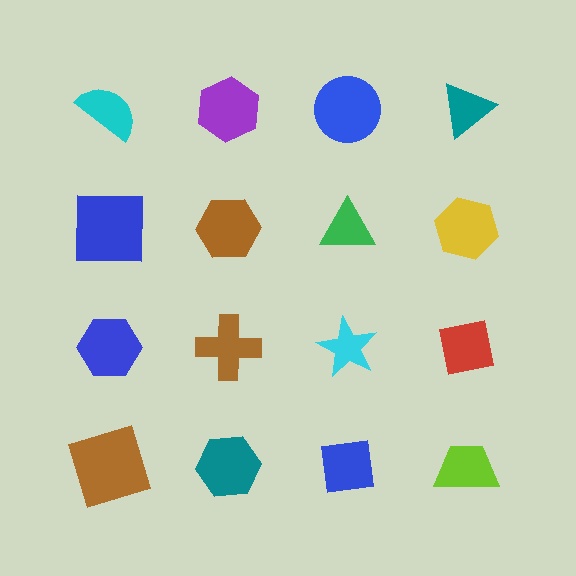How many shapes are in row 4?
4 shapes.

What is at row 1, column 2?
A purple hexagon.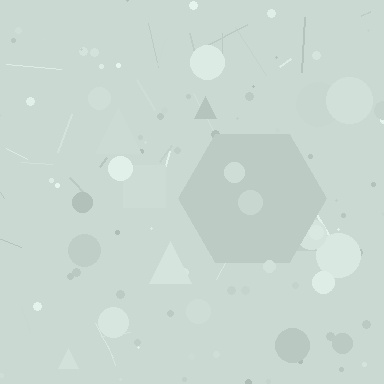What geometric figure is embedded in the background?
A hexagon is embedded in the background.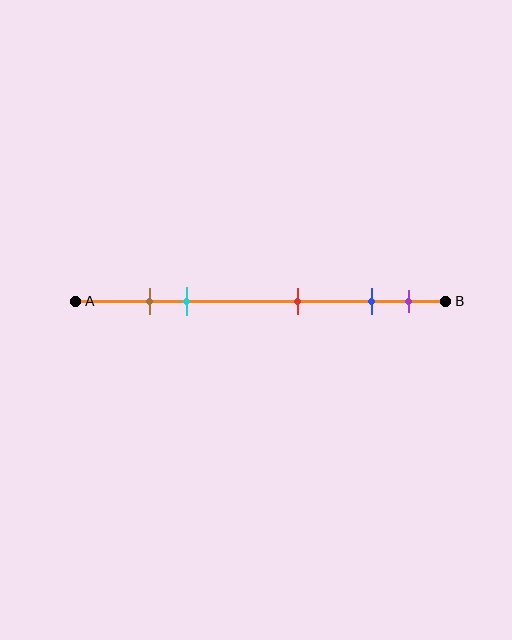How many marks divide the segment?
There are 5 marks dividing the segment.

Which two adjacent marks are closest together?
The brown and cyan marks are the closest adjacent pair.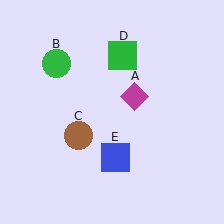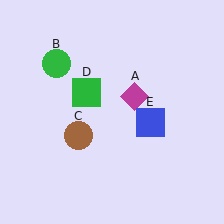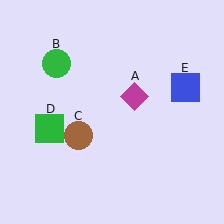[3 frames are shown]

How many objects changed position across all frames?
2 objects changed position: green square (object D), blue square (object E).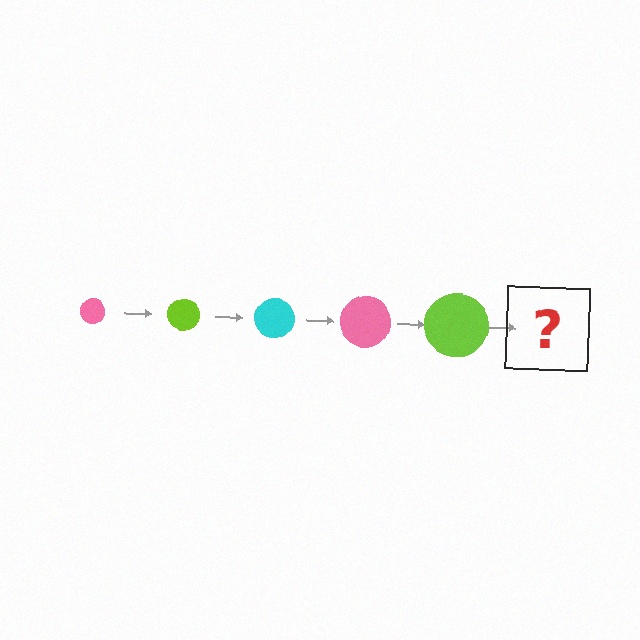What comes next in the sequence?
The next element should be a cyan circle, larger than the previous one.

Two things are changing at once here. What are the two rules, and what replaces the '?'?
The two rules are that the circle grows larger each step and the color cycles through pink, lime, and cyan. The '?' should be a cyan circle, larger than the previous one.